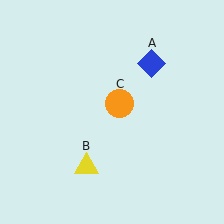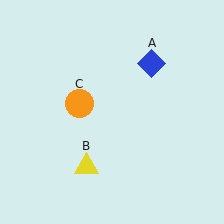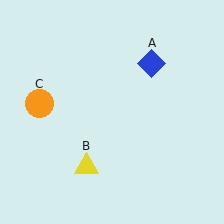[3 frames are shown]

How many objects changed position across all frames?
1 object changed position: orange circle (object C).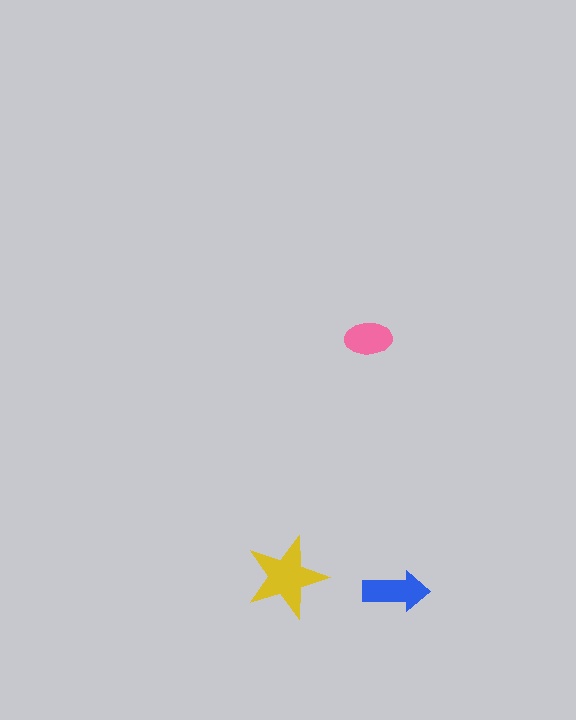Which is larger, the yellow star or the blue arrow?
The yellow star.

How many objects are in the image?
There are 3 objects in the image.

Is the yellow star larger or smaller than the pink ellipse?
Larger.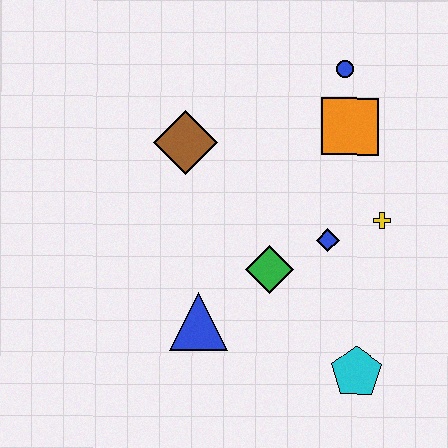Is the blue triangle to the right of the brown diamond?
Yes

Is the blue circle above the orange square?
Yes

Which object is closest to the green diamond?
The blue diamond is closest to the green diamond.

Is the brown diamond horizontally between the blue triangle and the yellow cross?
No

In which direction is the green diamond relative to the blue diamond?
The green diamond is to the left of the blue diamond.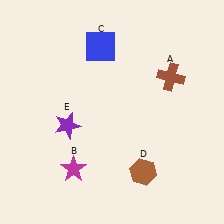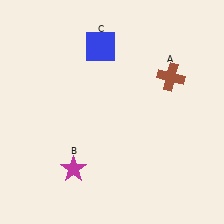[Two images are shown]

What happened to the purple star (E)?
The purple star (E) was removed in Image 2. It was in the bottom-left area of Image 1.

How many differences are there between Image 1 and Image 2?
There are 2 differences between the two images.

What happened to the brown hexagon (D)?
The brown hexagon (D) was removed in Image 2. It was in the bottom-right area of Image 1.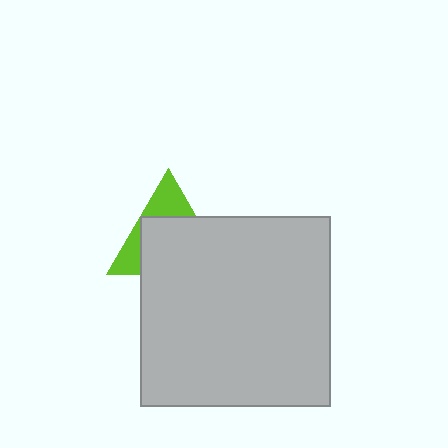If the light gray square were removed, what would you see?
You would see the complete lime triangle.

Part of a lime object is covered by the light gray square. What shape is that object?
It is a triangle.